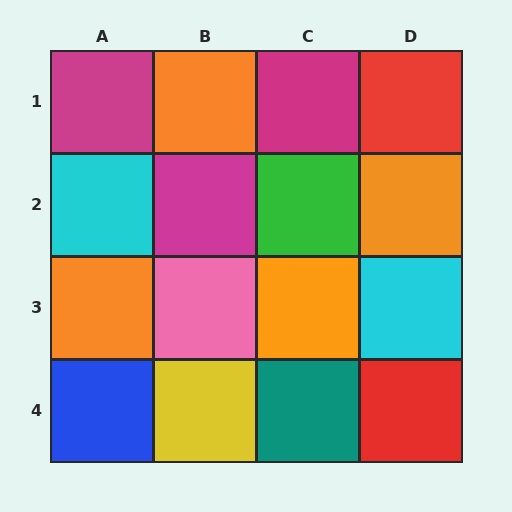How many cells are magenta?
3 cells are magenta.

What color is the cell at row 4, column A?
Blue.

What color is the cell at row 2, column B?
Magenta.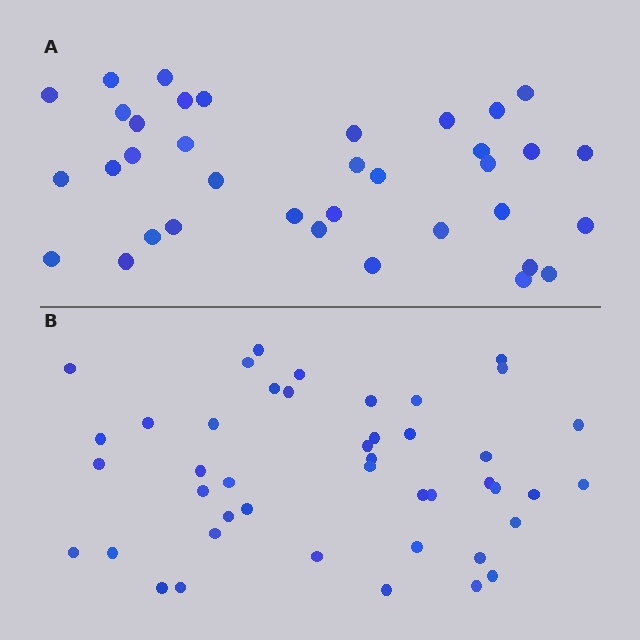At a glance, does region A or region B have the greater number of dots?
Region B (the bottom region) has more dots.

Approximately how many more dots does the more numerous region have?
Region B has roughly 8 or so more dots than region A.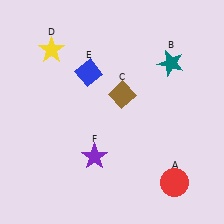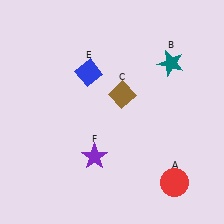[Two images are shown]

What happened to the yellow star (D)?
The yellow star (D) was removed in Image 2. It was in the top-left area of Image 1.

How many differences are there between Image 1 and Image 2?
There is 1 difference between the two images.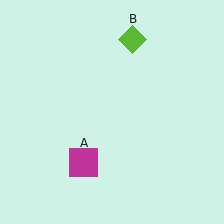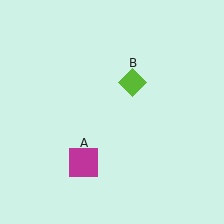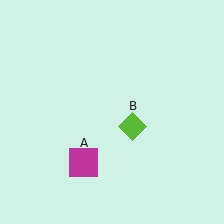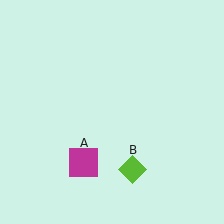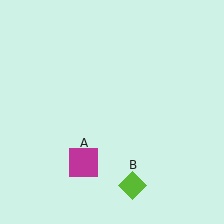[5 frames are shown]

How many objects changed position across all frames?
1 object changed position: lime diamond (object B).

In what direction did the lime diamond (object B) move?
The lime diamond (object B) moved down.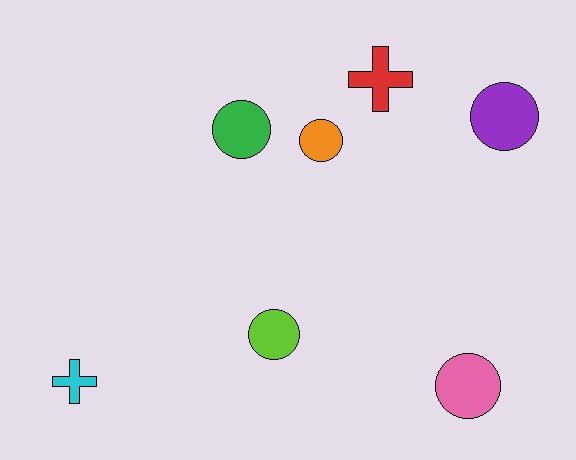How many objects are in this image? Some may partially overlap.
There are 7 objects.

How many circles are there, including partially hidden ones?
There are 5 circles.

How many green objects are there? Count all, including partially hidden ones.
There is 1 green object.